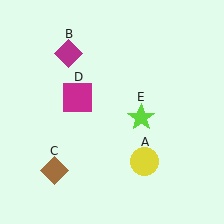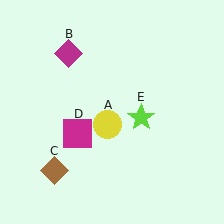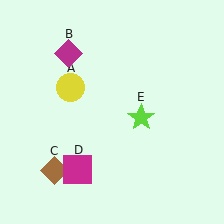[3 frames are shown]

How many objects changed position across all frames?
2 objects changed position: yellow circle (object A), magenta square (object D).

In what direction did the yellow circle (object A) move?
The yellow circle (object A) moved up and to the left.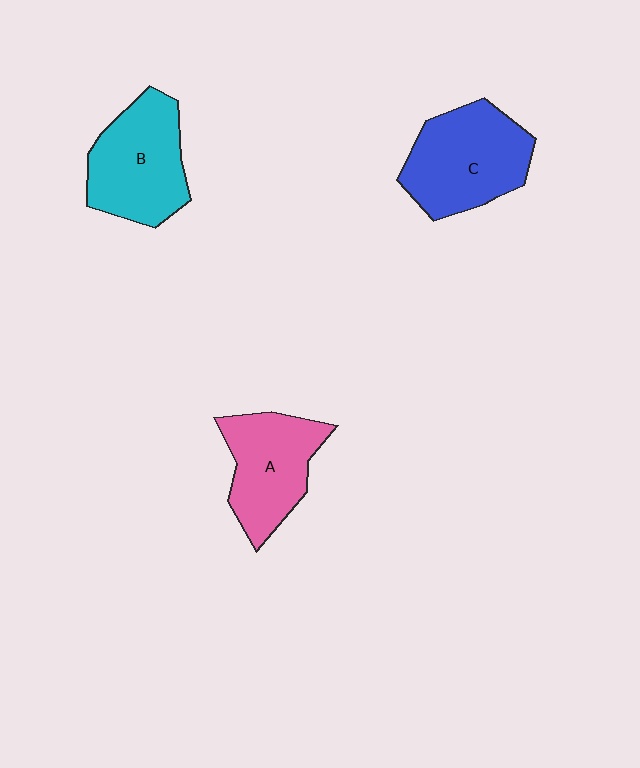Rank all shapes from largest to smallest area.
From largest to smallest: C (blue), B (cyan), A (pink).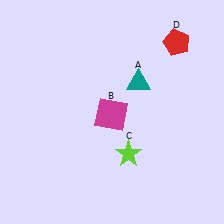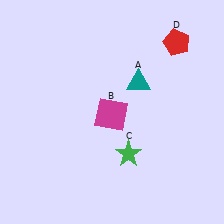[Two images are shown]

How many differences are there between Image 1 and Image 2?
There is 1 difference between the two images.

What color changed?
The star (C) changed from lime in Image 1 to green in Image 2.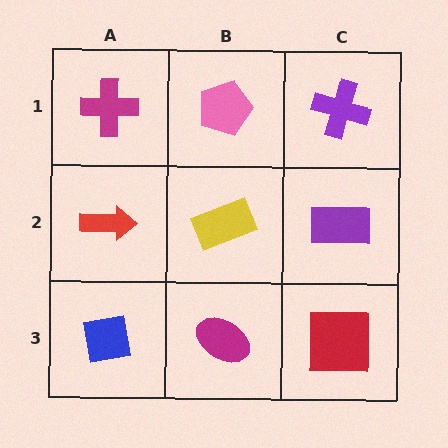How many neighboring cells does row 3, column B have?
3.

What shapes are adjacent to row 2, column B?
A pink pentagon (row 1, column B), a magenta ellipse (row 3, column B), a red arrow (row 2, column A), a purple rectangle (row 2, column C).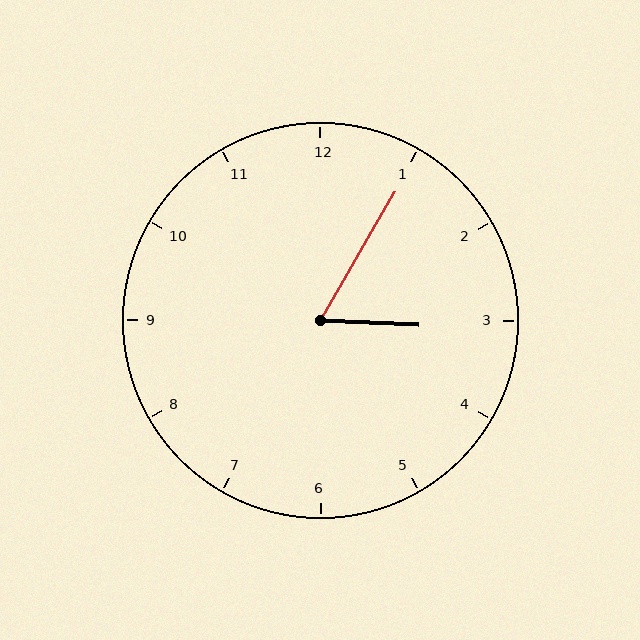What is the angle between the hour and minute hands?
Approximately 62 degrees.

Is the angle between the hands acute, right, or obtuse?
It is acute.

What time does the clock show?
3:05.